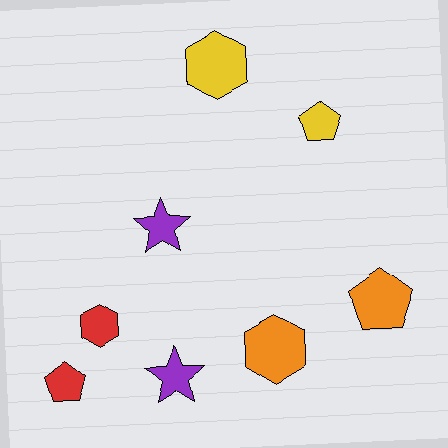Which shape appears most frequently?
Pentagon, with 3 objects.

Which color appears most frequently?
Red, with 2 objects.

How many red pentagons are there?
There is 1 red pentagon.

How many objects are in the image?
There are 8 objects.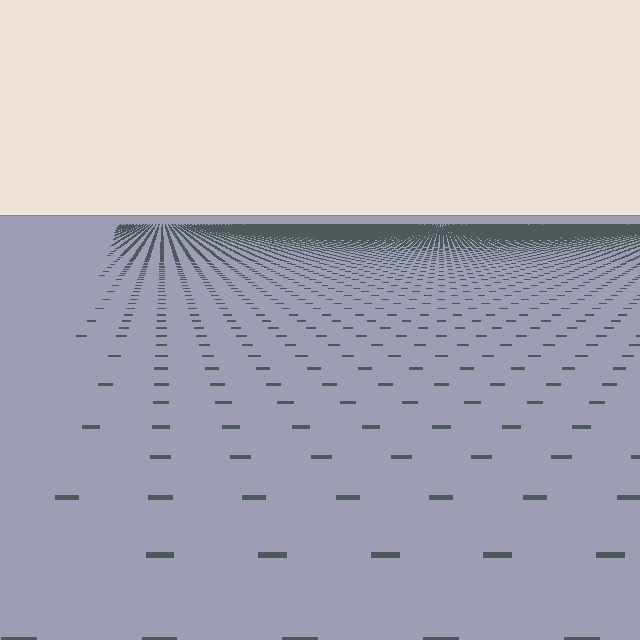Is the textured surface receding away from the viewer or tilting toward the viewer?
The surface is receding away from the viewer. Texture elements get smaller and denser toward the top.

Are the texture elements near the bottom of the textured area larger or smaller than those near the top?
Larger. Near the bottom, elements are closer to the viewer and appear at a bigger on-screen size.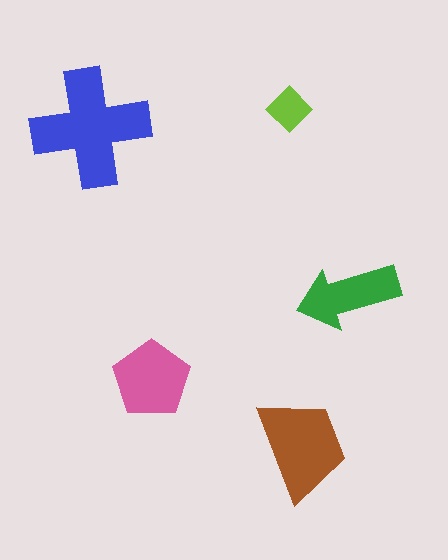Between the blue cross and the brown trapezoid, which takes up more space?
The blue cross.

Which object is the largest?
The blue cross.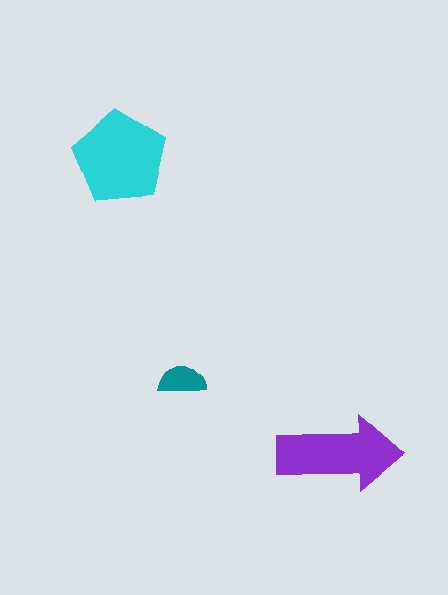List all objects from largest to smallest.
The cyan pentagon, the purple arrow, the teal semicircle.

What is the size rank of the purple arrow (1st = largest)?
2nd.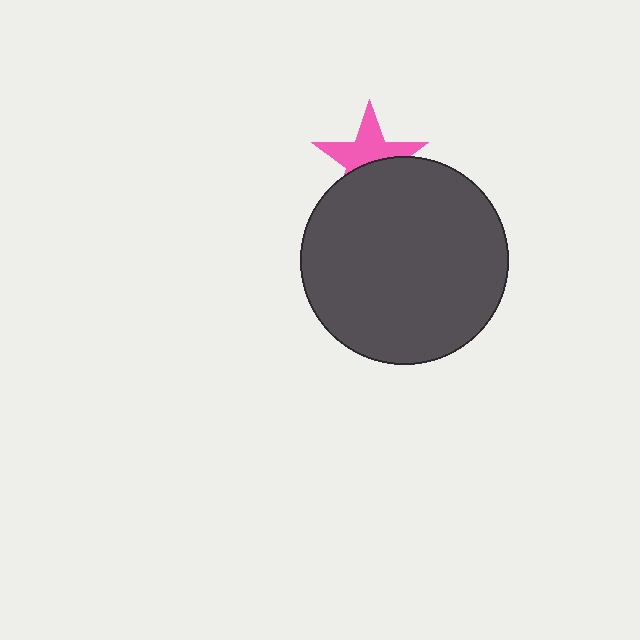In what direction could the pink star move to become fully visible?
The pink star could move up. That would shift it out from behind the dark gray circle entirely.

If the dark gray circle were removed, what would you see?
You would see the complete pink star.